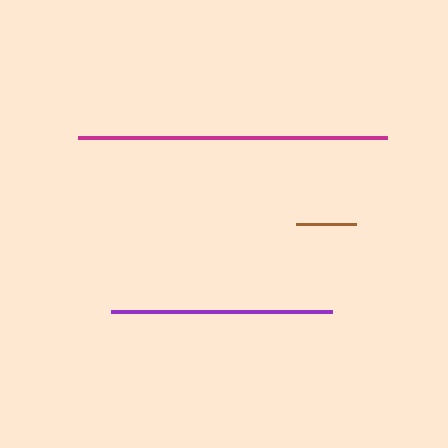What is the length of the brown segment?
The brown segment is approximately 60 pixels long.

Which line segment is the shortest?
The brown line is the shortest at approximately 60 pixels.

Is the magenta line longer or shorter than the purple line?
The magenta line is longer than the purple line.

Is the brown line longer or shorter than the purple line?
The purple line is longer than the brown line.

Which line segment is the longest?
The magenta line is the longest at approximately 309 pixels.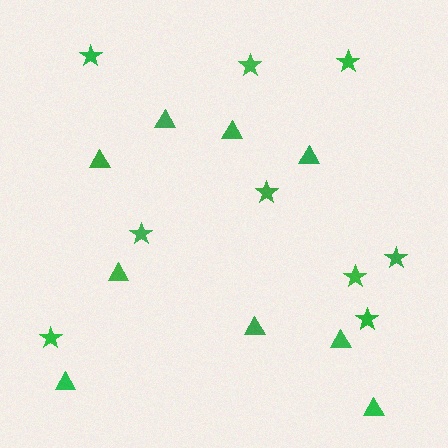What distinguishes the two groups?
There are 2 groups: one group of triangles (9) and one group of stars (9).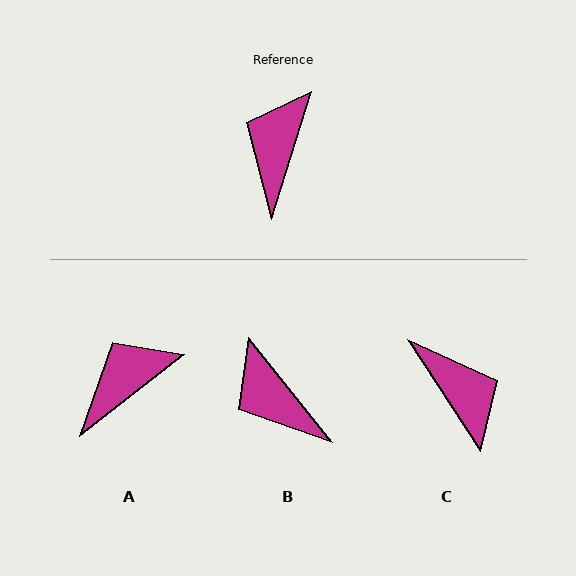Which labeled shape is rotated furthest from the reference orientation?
C, about 130 degrees away.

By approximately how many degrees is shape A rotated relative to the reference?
Approximately 35 degrees clockwise.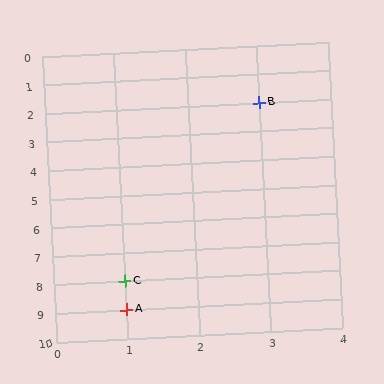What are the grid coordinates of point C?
Point C is at grid coordinates (1, 8).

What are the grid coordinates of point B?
Point B is at grid coordinates (3, 2).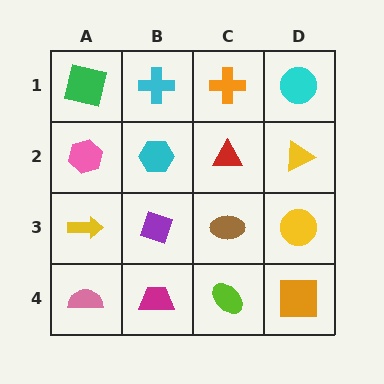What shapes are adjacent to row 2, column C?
An orange cross (row 1, column C), a brown ellipse (row 3, column C), a cyan hexagon (row 2, column B), a yellow triangle (row 2, column D).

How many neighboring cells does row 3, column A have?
3.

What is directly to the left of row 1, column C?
A cyan cross.